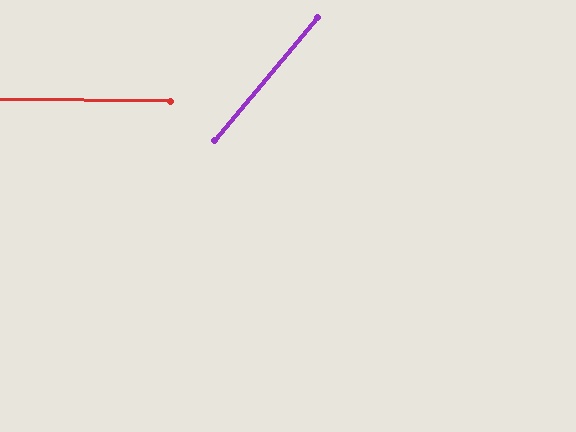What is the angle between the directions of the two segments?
Approximately 51 degrees.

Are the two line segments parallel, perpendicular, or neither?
Neither parallel nor perpendicular — they differ by about 51°.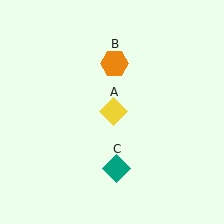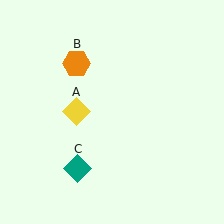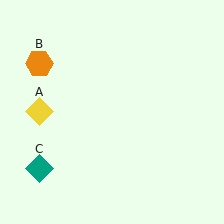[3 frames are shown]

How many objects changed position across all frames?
3 objects changed position: yellow diamond (object A), orange hexagon (object B), teal diamond (object C).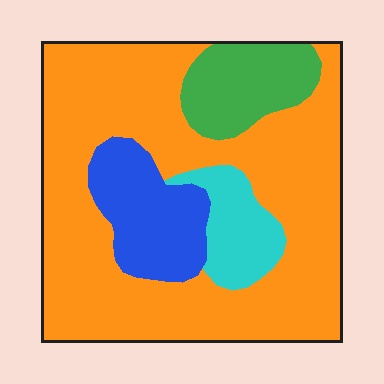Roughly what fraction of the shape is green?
Green covers 11% of the shape.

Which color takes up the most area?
Orange, at roughly 65%.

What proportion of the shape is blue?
Blue takes up less than a sixth of the shape.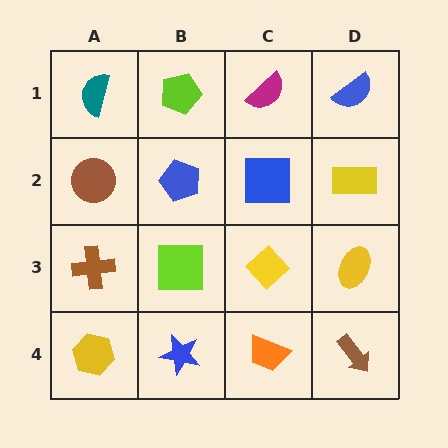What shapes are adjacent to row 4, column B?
A lime square (row 3, column B), a yellow hexagon (row 4, column A), an orange trapezoid (row 4, column C).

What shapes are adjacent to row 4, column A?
A brown cross (row 3, column A), a blue star (row 4, column B).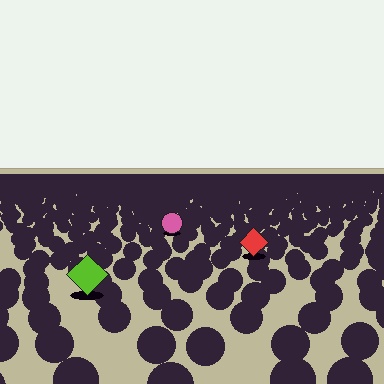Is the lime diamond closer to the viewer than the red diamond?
Yes. The lime diamond is closer — you can tell from the texture gradient: the ground texture is coarser near it.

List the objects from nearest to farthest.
From nearest to farthest: the lime diamond, the red diamond, the pink circle.